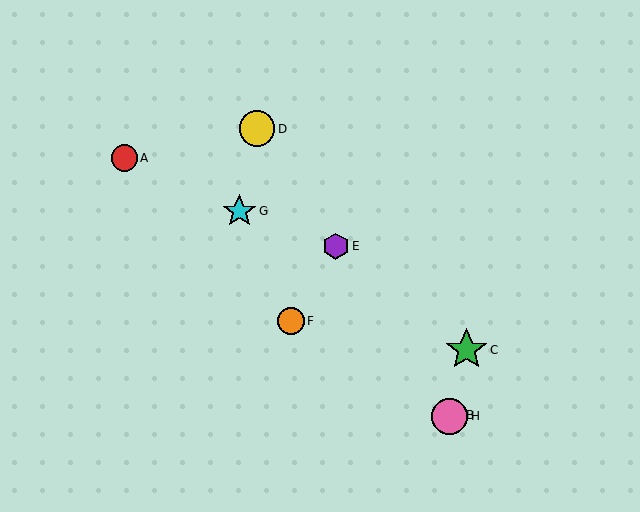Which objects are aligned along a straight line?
Objects B, D, E, H are aligned along a straight line.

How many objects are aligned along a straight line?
4 objects (B, D, E, H) are aligned along a straight line.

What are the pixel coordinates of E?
Object E is at (336, 246).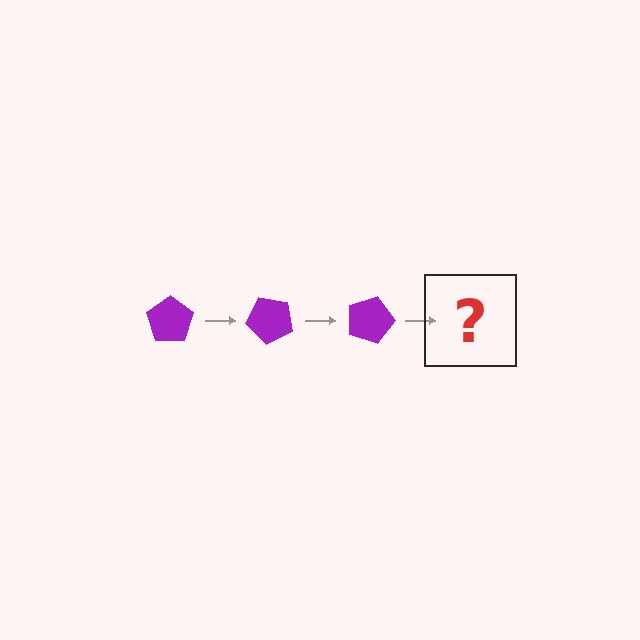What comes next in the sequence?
The next element should be a purple pentagon rotated 135 degrees.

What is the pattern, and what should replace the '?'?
The pattern is that the pentagon rotates 45 degrees each step. The '?' should be a purple pentagon rotated 135 degrees.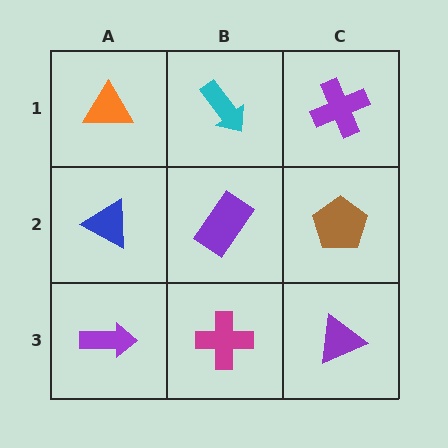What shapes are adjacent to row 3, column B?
A purple rectangle (row 2, column B), a purple arrow (row 3, column A), a purple triangle (row 3, column C).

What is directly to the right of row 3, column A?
A magenta cross.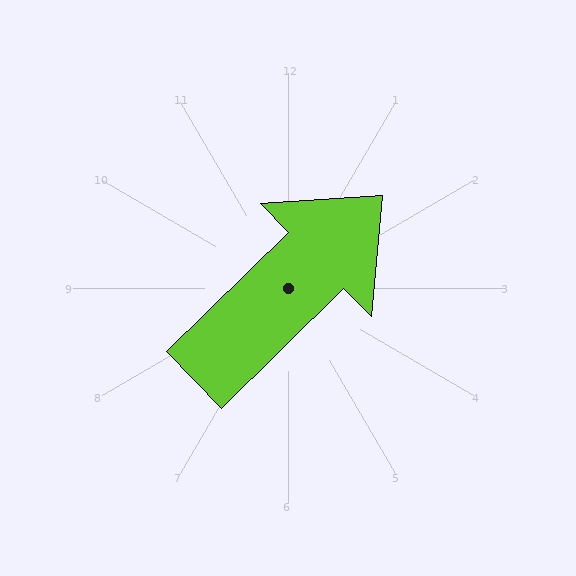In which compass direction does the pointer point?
Northeast.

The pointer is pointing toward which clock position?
Roughly 2 o'clock.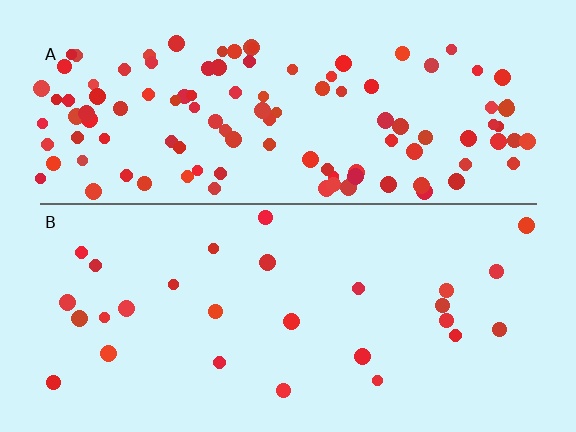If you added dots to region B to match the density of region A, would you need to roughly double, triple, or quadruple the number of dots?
Approximately quadruple.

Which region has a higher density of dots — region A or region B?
A (the top).